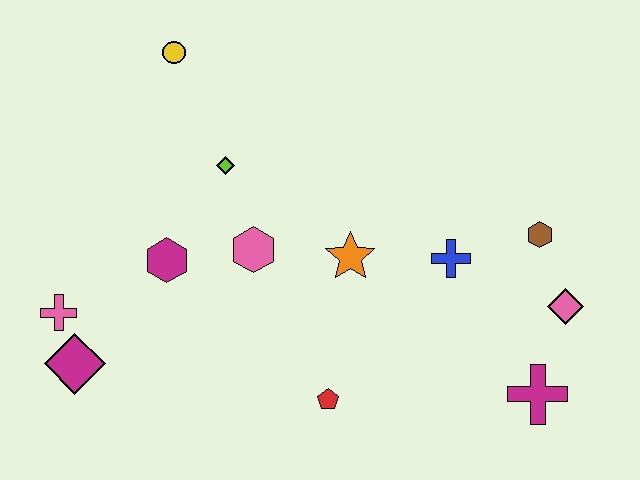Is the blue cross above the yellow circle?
No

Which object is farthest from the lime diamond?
The magenta cross is farthest from the lime diamond.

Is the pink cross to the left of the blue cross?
Yes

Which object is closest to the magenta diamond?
The pink cross is closest to the magenta diamond.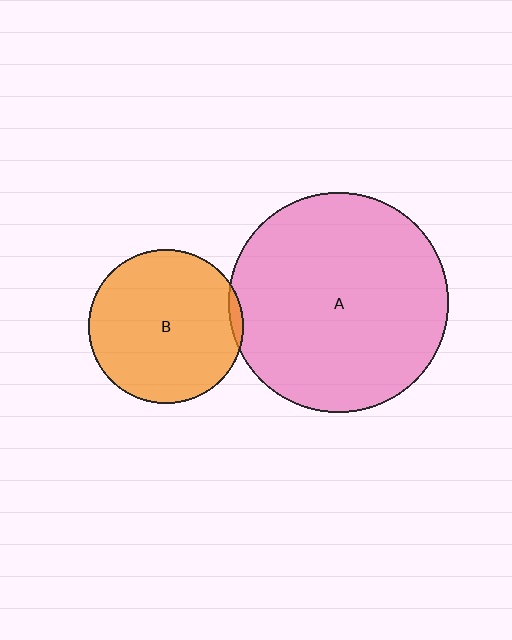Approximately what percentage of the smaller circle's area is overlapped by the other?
Approximately 5%.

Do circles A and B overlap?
Yes.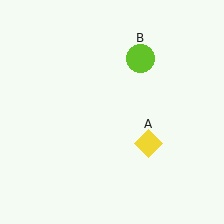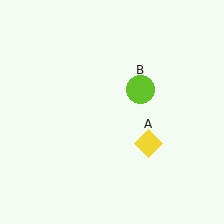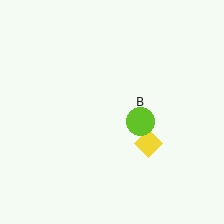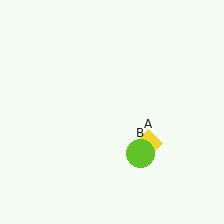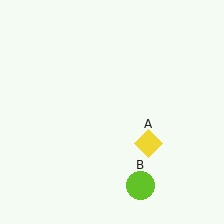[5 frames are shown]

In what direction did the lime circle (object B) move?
The lime circle (object B) moved down.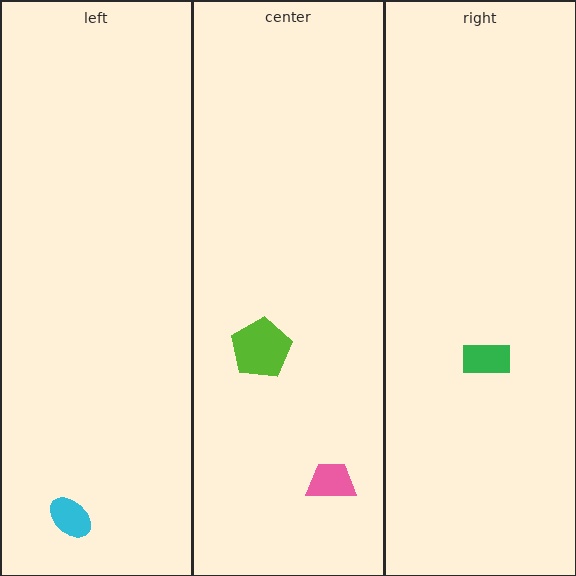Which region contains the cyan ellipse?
The left region.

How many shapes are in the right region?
1.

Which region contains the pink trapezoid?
The center region.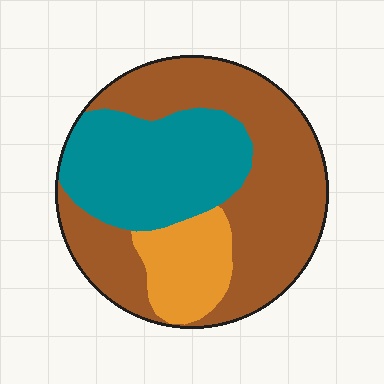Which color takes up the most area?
Brown, at roughly 55%.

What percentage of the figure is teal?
Teal covers around 30% of the figure.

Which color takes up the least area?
Orange, at roughly 15%.